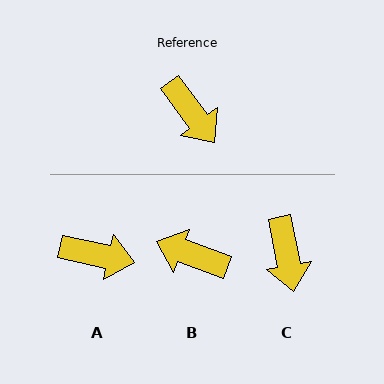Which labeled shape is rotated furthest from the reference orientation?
B, about 147 degrees away.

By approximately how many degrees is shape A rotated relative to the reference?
Approximately 41 degrees counter-clockwise.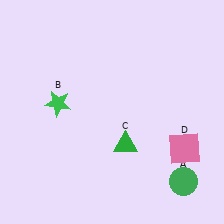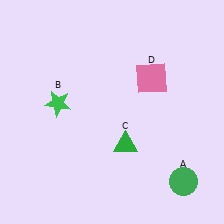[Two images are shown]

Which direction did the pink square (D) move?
The pink square (D) moved up.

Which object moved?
The pink square (D) moved up.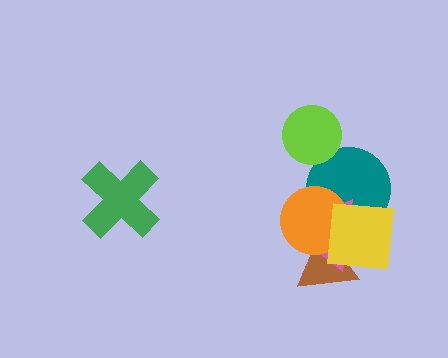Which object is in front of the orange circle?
The yellow square is in front of the orange circle.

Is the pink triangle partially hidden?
Yes, it is partially covered by another shape.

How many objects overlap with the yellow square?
4 objects overlap with the yellow square.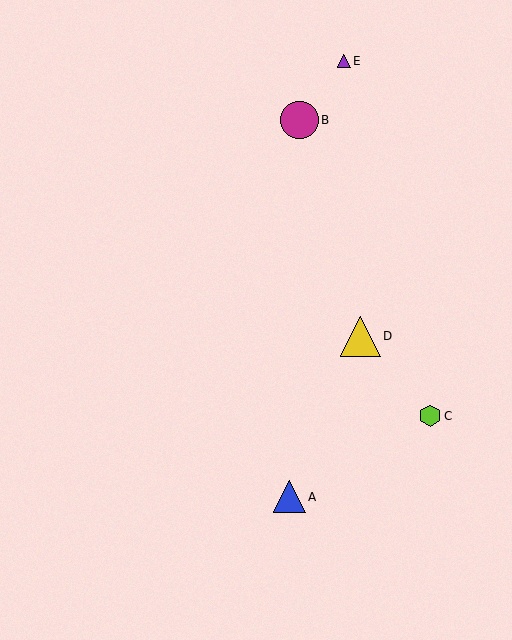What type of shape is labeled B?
Shape B is a magenta circle.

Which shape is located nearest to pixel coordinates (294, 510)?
The blue triangle (labeled A) at (289, 497) is nearest to that location.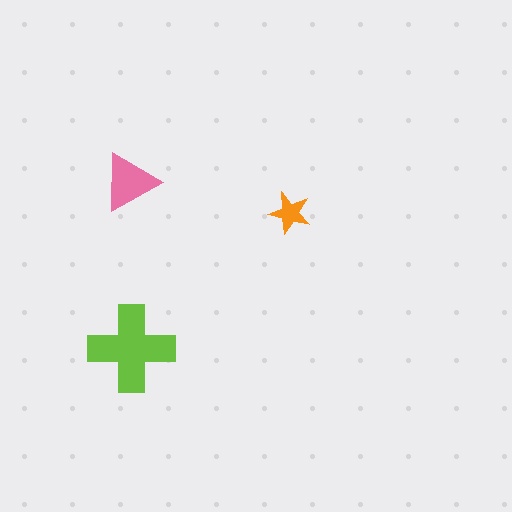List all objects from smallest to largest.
The orange star, the pink triangle, the lime cross.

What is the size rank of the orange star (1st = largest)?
3rd.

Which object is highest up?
The pink triangle is topmost.